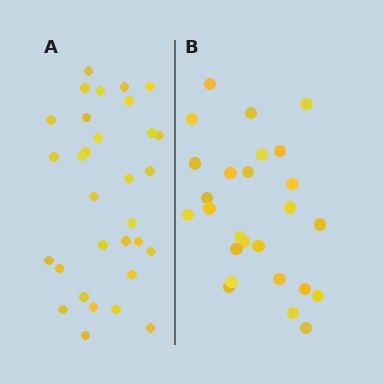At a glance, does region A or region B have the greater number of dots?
Region A (the left region) has more dots.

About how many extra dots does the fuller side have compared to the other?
Region A has about 5 more dots than region B.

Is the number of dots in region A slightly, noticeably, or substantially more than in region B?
Region A has only slightly more — the two regions are fairly close. The ratio is roughly 1.2 to 1.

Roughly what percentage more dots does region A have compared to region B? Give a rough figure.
About 20% more.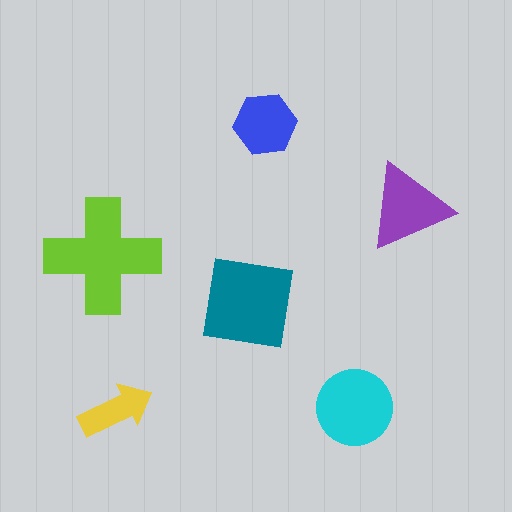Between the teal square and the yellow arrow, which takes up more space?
The teal square.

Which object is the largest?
The lime cross.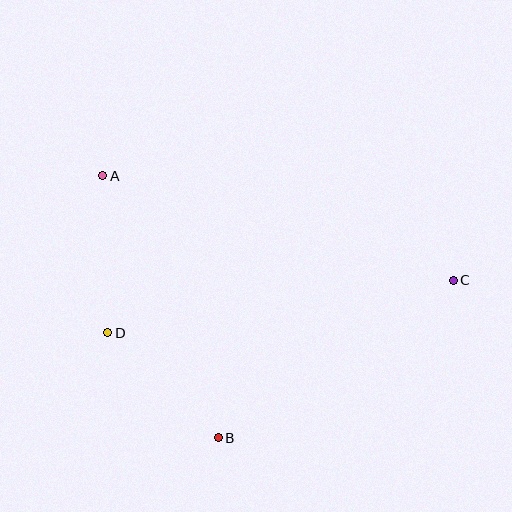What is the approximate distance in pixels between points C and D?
The distance between C and D is approximately 349 pixels.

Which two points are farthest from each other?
Points A and C are farthest from each other.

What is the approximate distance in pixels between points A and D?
The distance between A and D is approximately 157 pixels.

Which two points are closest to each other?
Points B and D are closest to each other.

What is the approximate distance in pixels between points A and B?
The distance between A and B is approximately 287 pixels.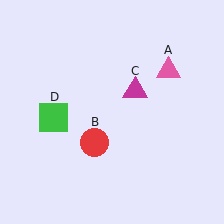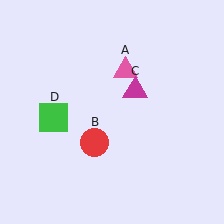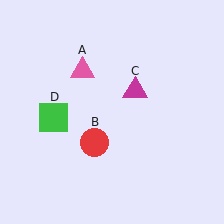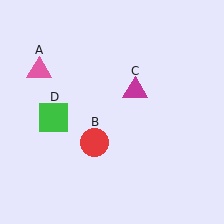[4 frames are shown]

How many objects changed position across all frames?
1 object changed position: pink triangle (object A).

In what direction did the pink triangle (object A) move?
The pink triangle (object A) moved left.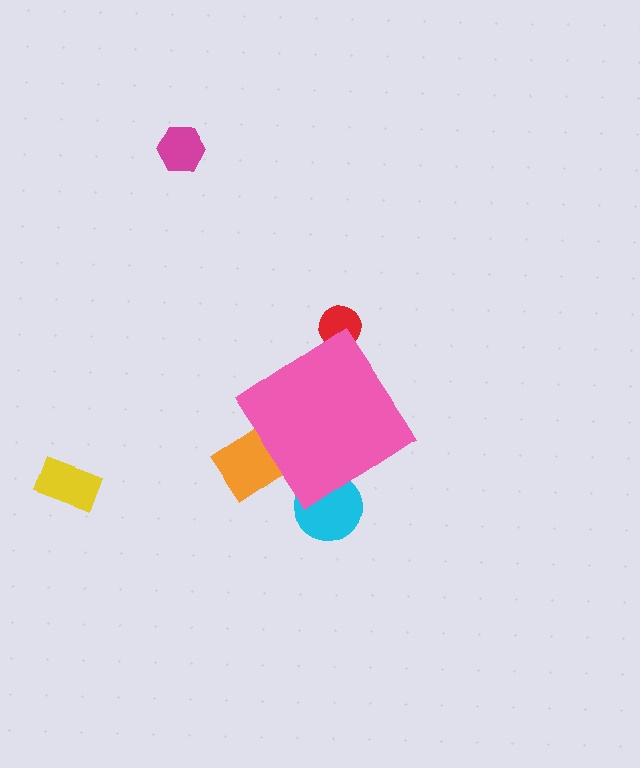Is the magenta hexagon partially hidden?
No, the magenta hexagon is fully visible.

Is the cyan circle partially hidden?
Yes, the cyan circle is partially hidden behind the pink diamond.